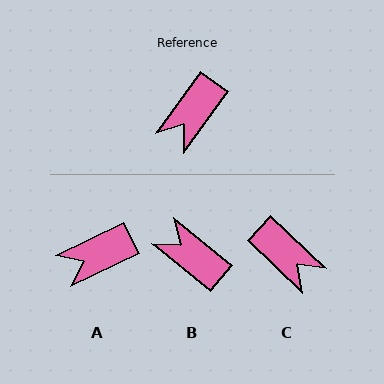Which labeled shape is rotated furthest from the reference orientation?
B, about 93 degrees away.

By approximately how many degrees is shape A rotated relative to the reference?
Approximately 28 degrees clockwise.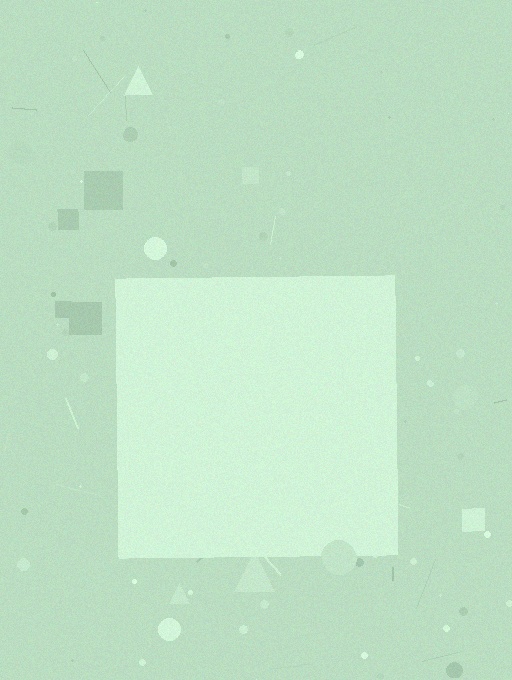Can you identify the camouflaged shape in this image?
The camouflaged shape is a square.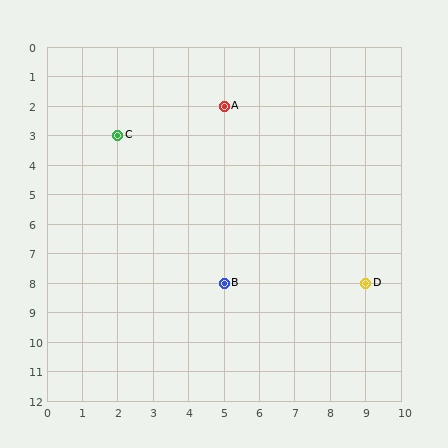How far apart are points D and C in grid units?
Points D and C are 7 columns and 5 rows apart (about 8.6 grid units diagonally).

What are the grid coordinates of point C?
Point C is at grid coordinates (2, 3).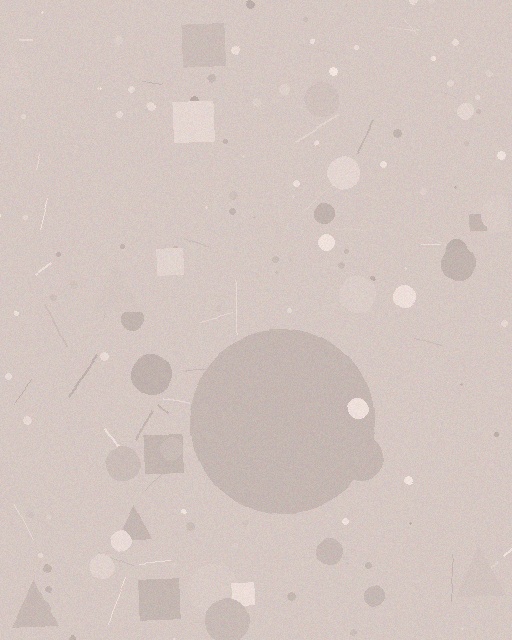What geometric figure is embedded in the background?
A circle is embedded in the background.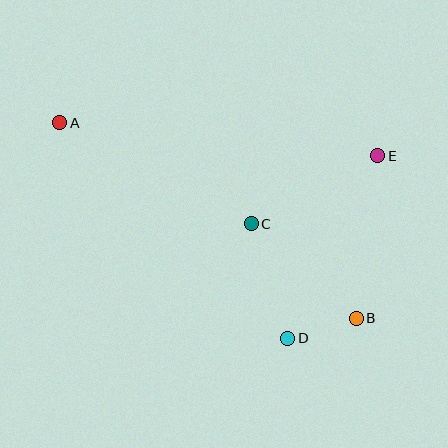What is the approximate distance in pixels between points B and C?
The distance between B and C is approximately 141 pixels.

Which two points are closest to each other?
Points B and D are closest to each other.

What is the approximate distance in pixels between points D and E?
The distance between D and E is approximately 204 pixels.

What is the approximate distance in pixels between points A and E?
The distance between A and E is approximately 320 pixels.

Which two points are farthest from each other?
Points A and B are farthest from each other.